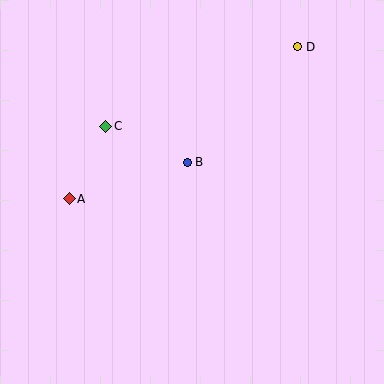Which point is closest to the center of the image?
Point B at (187, 162) is closest to the center.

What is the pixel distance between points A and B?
The distance between A and B is 124 pixels.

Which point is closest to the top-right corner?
Point D is closest to the top-right corner.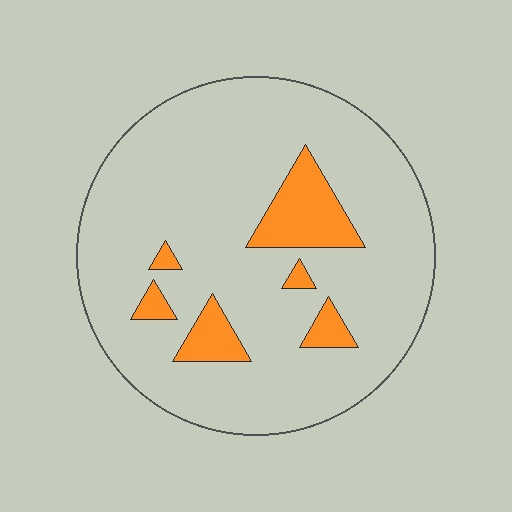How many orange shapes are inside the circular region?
6.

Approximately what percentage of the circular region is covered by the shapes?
Approximately 15%.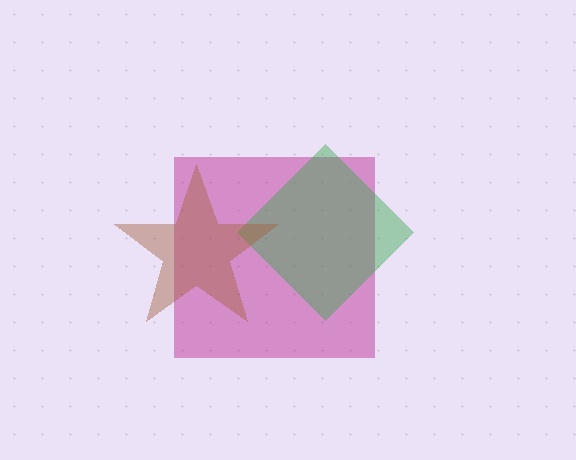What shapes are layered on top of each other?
The layered shapes are: a magenta square, a green diamond, a brown star.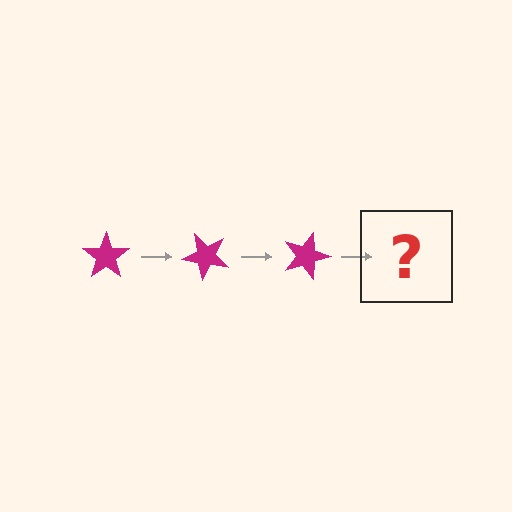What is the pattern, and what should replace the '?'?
The pattern is that the star rotates 45 degrees each step. The '?' should be a magenta star rotated 135 degrees.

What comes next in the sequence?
The next element should be a magenta star rotated 135 degrees.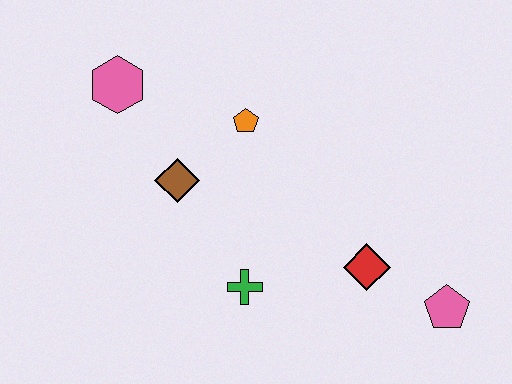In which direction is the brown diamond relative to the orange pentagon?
The brown diamond is to the left of the orange pentagon.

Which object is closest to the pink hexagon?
The brown diamond is closest to the pink hexagon.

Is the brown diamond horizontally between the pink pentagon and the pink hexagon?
Yes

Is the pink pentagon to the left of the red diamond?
No